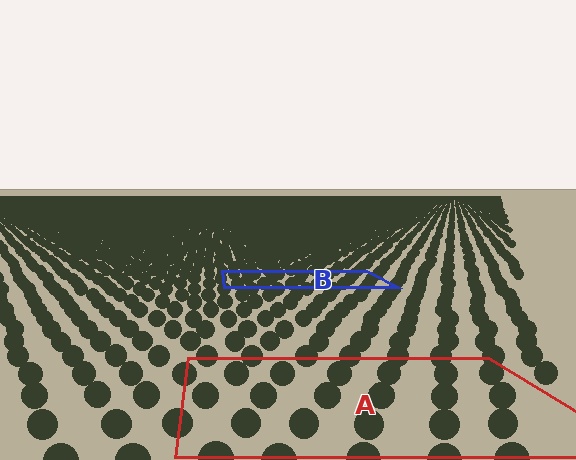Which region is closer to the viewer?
Region A is closer. The texture elements there are larger and more spread out.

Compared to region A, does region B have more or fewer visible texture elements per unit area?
Region B has more texture elements per unit area — they are packed more densely because it is farther away.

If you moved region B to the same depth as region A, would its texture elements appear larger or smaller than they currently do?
They would appear larger. At a closer depth, the same texture elements are projected at a bigger on-screen size.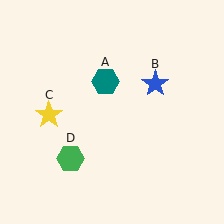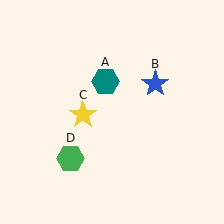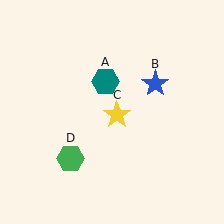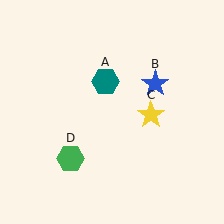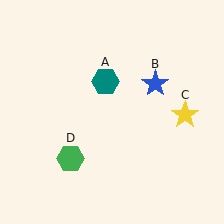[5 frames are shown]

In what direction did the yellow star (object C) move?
The yellow star (object C) moved right.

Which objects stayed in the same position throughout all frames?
Teal hexagon (object A) and blue star (object B) and green hexagon (object D) remained stationary.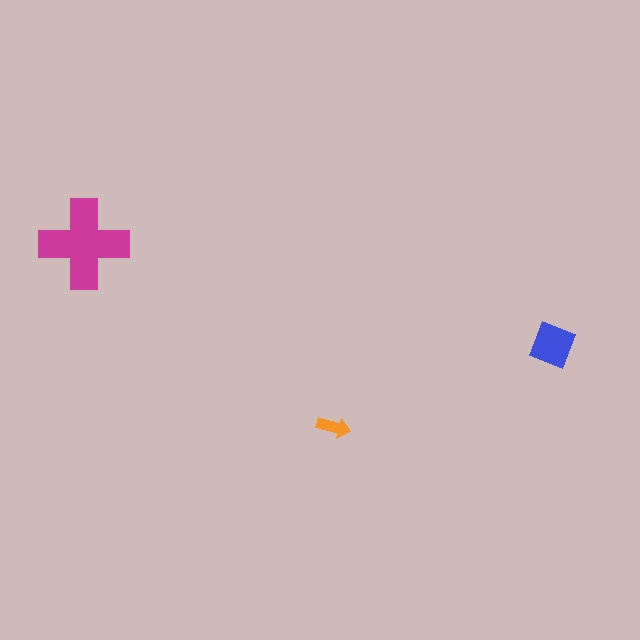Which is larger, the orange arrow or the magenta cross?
The magenta cross.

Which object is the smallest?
The orange arrow.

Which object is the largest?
The magenta cross.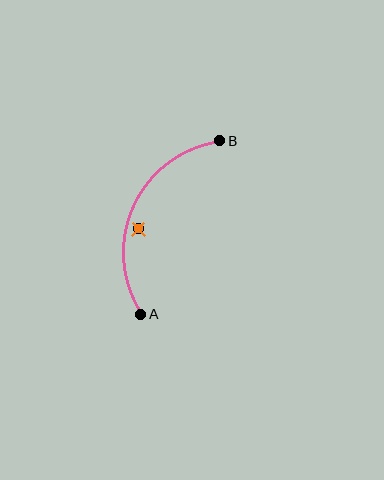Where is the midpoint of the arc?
The arc midpoint is the point on the curve farthest from the straight line joining A and B. It sits to the left of that line.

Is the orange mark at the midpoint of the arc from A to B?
No — the orange mark does not lie on the arc at all. It sits slightly inside the curve.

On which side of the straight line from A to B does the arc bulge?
The arc bulges to the left of the straight line connecting A and B.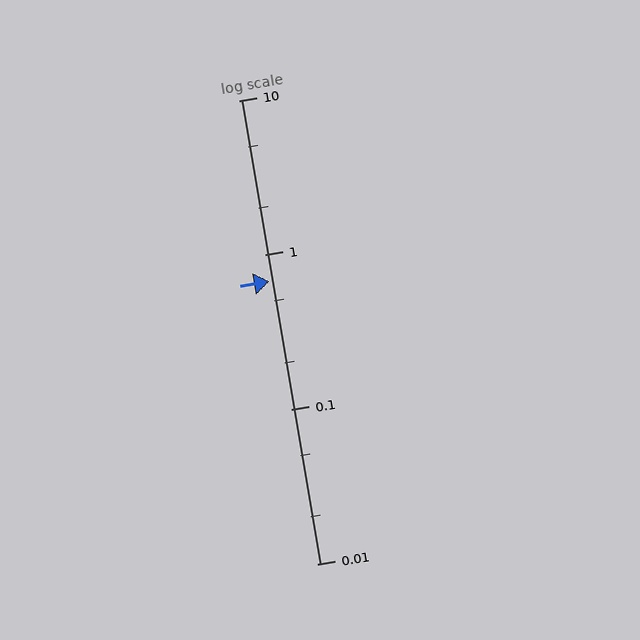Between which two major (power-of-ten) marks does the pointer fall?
The pointer is between 0.1 and 1.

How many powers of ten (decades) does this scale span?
The scale spans 3 decades, from 0.01 to 10.